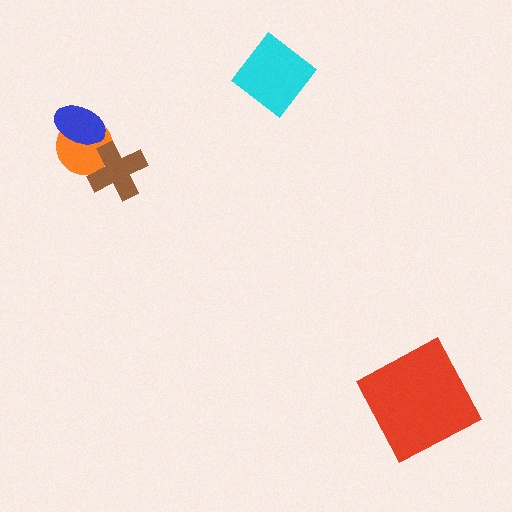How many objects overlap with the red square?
0 objects overlap with the red square.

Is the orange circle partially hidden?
Yes, it is partially covered by another shape.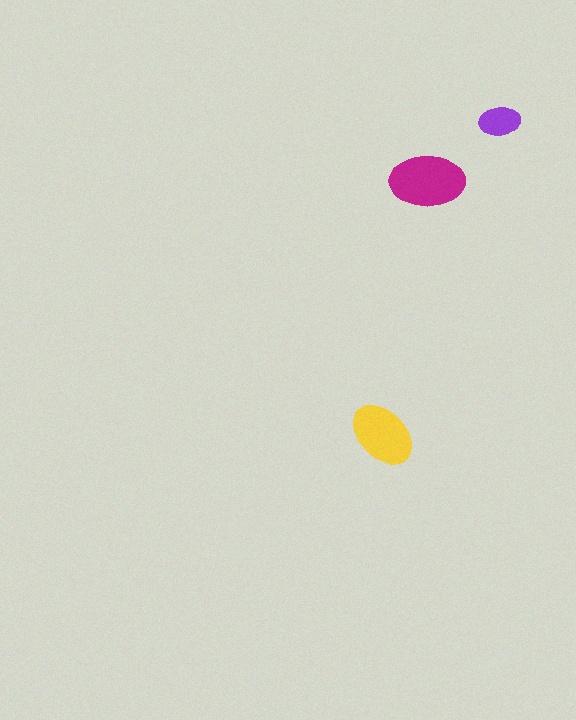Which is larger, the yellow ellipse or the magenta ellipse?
The magenta one.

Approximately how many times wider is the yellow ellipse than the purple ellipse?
About 1.5 times wider.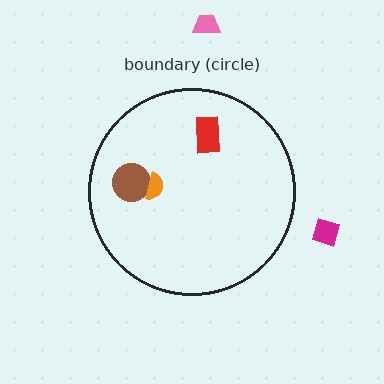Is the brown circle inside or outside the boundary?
Inside.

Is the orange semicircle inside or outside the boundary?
Inside.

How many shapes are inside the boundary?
3 inside, 2 outside.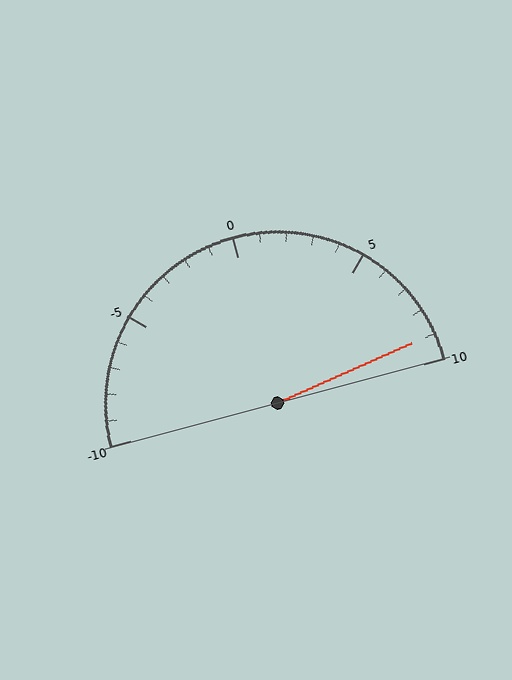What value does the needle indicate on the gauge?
The needle indicates approximately 9.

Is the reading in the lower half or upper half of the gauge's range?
The reading is in the upper half of the range (-10 to 10).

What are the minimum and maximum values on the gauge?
The gauge ranges from -10 to 10.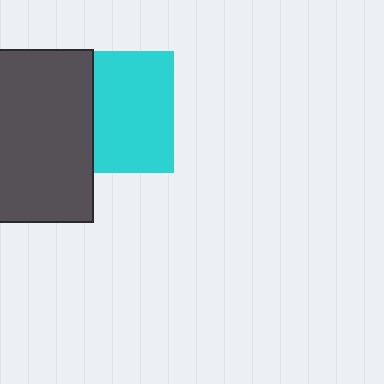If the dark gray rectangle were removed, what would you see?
You would see the complete cyan square.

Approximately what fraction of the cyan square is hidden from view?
Roughly 34% of the cyan square is hidden behind the dark gray rectangle.